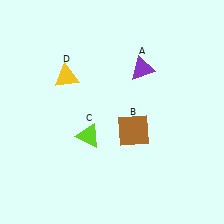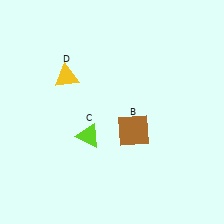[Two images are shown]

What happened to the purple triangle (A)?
The purple triangle (A) was removed in Image 2. It was in the top-right area of Image 1.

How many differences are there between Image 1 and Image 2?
There is 1 difference between the two images.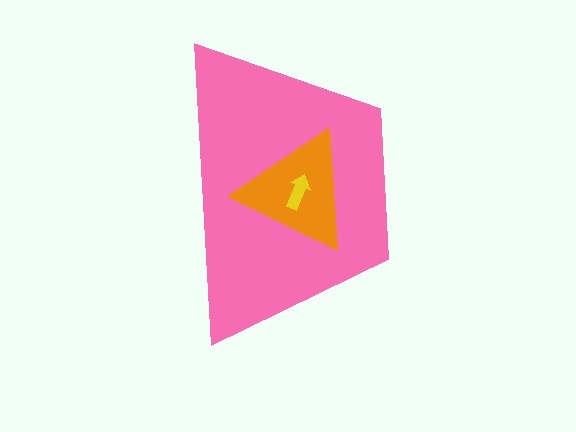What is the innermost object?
The yellow arrow.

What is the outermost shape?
The pink trapezoid.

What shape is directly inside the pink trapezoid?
The orange triangle.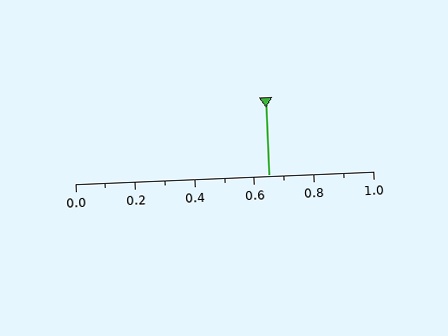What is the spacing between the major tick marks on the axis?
The major ticks are spaced 0.2 apart.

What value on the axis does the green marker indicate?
The marker indicates approximately 0.65.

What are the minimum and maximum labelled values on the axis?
The axis runs from 0.0 to 1.0.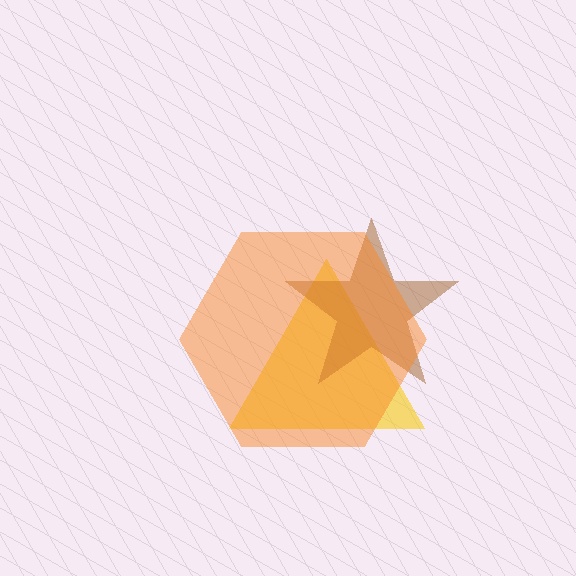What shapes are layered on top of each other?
The layered shapes are: a yellow triangle, a brown star, an orange hexagon.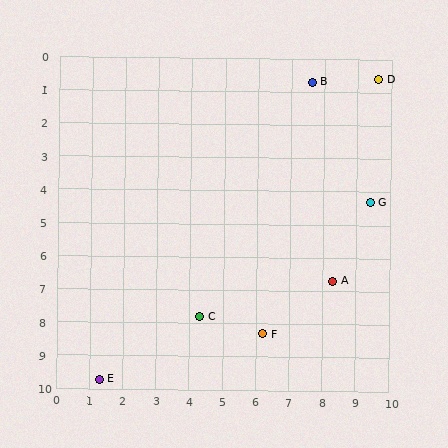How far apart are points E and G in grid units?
Points E and G are about 9.7 grid units apart.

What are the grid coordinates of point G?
Point G is at approximately (9.4, 4.3).